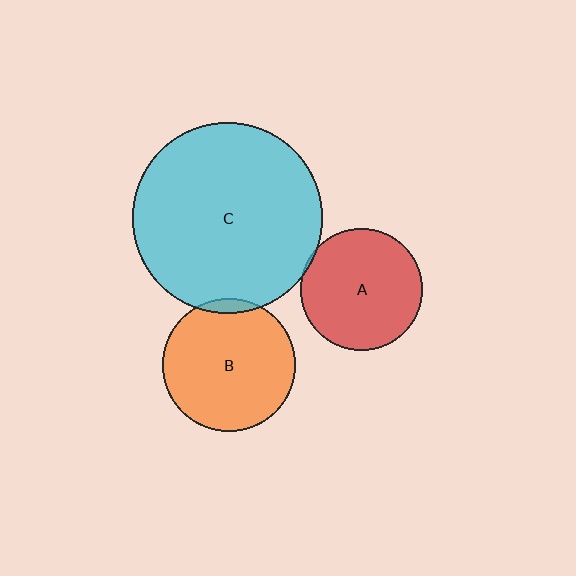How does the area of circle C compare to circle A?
Approximately 2.5 times.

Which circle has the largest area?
Circle C (cyan).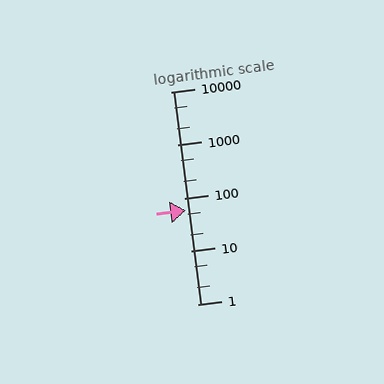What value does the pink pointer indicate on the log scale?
The pointer indicates approximately 58.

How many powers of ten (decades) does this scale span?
The scale spans 4 decades, from 1 to 10000.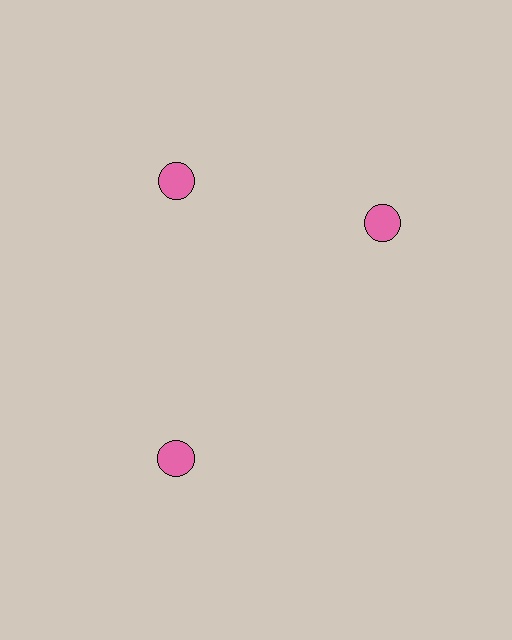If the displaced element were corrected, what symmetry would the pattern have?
It would have 3-fold rotational symmetry — the pattern would map onto itself every 120 degrees.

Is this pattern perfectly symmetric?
No. The 3 pink circles are arranged in a ring, but one element near the 3 o'clock position is rotated out of alignment along the ring, breaking the 3-fold rotational symmetry.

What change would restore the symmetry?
The symmetry would be restored by rotating it back into even spacing with its neighbors so that all 3 circles sit at equal angles and equal distance from the center.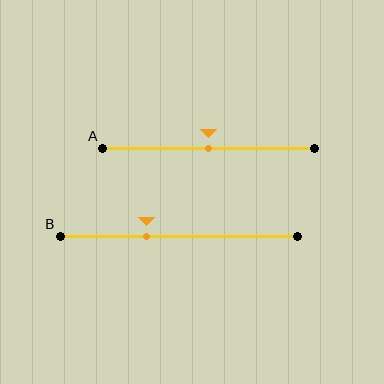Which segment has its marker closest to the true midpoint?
Segment A has its marker closest to the true midpoint.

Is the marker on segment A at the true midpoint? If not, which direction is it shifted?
Yes, the marker on segment A is at the true midpoint.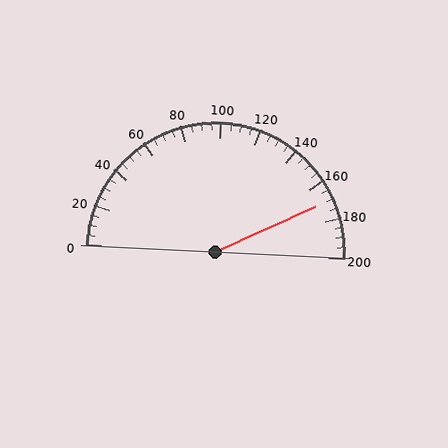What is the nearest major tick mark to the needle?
The nearest major tick mark is 160.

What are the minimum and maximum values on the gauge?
The gauge ranges from 0 to 200.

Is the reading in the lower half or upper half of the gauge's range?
The reading is in the upper half of the range (0 to 200).